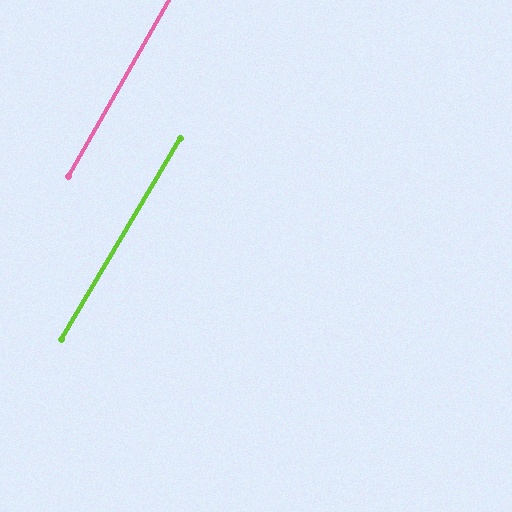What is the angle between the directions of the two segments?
Approximately 1 degree.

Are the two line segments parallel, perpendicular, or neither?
Parallel — their directions differ by only 1.4°.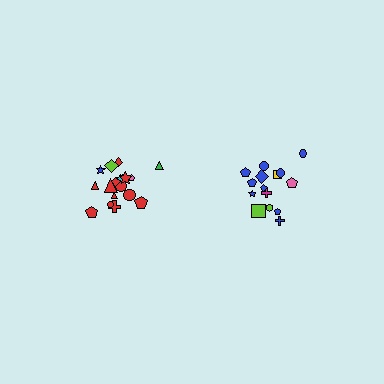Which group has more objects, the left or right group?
The left group.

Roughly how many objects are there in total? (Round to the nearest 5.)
Roughly 35 objects in total.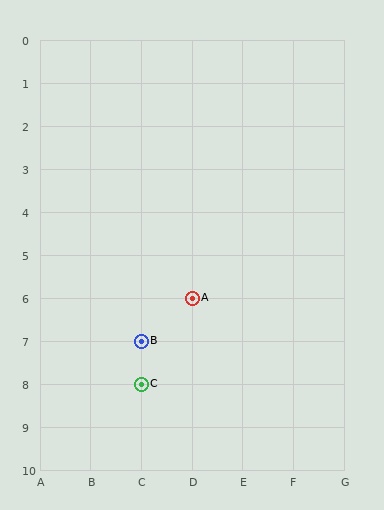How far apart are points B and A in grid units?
Points B and A are 1 column and 1 row apart (about 1.4 grid units diagonally).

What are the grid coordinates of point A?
Point A is at grid coordinates (D, 6).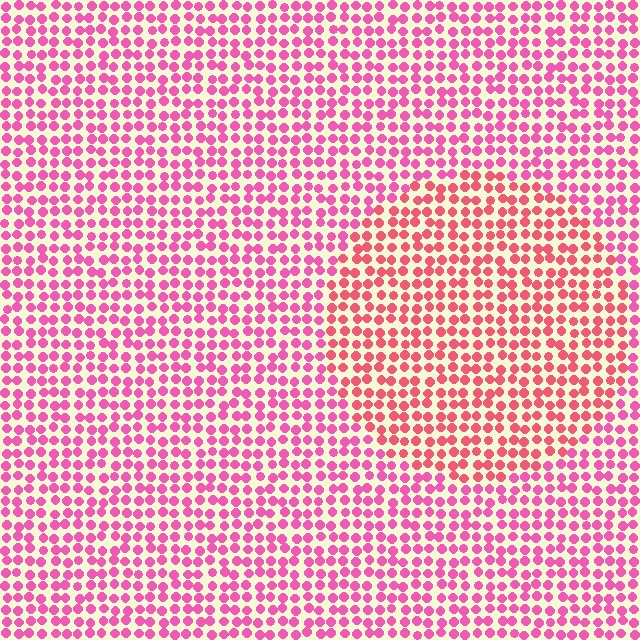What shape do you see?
I see a circle.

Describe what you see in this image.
The image is filled with small pink elements in a uniform arrangement. A circle-shaped region is visible where the elements are tinted to a slightly different hue, forming a subtle color boundary.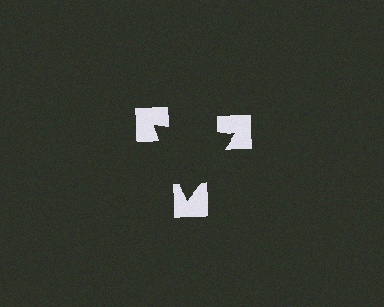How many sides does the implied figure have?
3 sides.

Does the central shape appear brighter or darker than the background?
It typically appears slightly darker than the background, even though no actual brightness change is drawn.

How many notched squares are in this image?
There are 3 — one at each vertex of the illusory triangle.